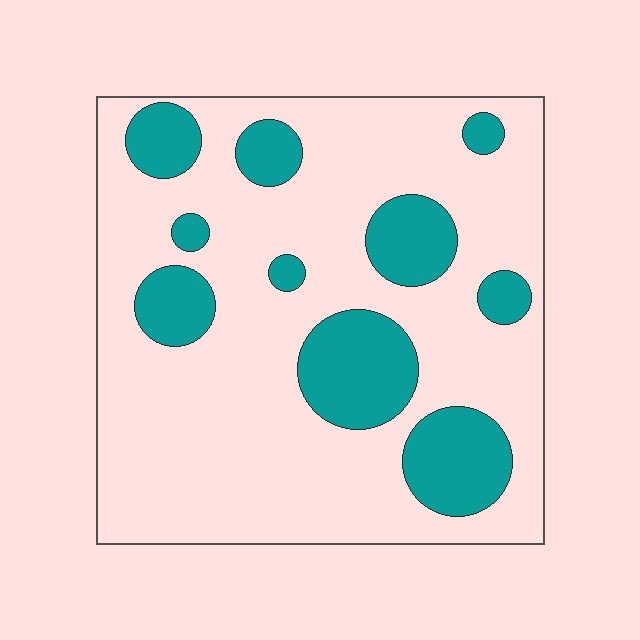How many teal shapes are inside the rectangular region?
10.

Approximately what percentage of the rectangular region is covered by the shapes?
Approximately 25%.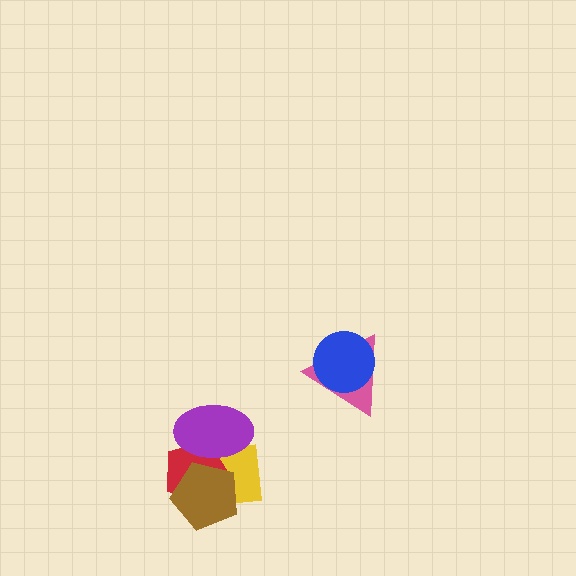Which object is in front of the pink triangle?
The blue circle is in front of the pink triangle.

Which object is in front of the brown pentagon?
The purple ellipse is in front of the brown pentagon.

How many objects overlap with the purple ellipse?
3 objects overlap with the purple ellipse.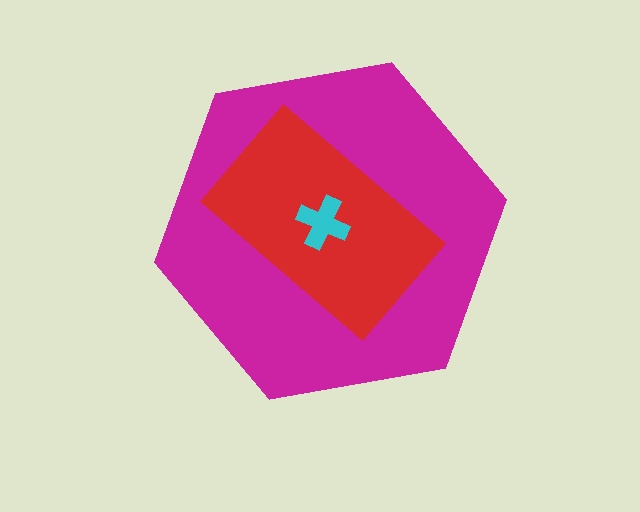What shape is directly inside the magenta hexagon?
The red rectangle.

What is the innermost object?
The cyan cross.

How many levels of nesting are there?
3.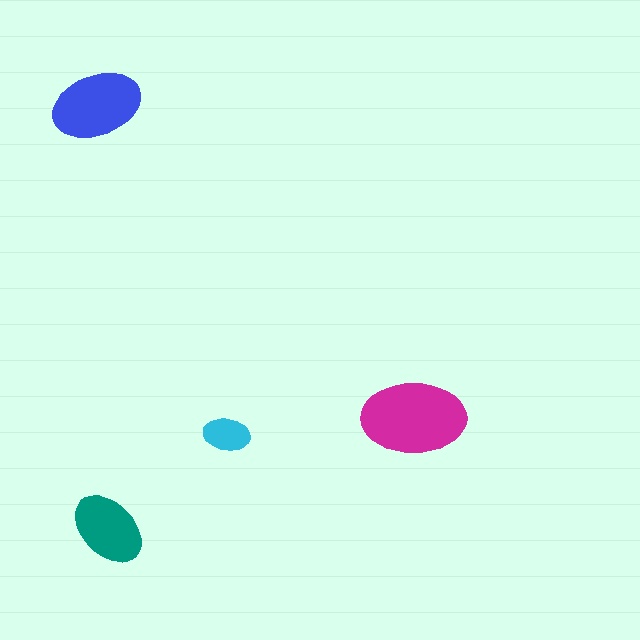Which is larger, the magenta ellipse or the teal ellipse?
The magenta one.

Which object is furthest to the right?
The magenta ellipse is rightmost.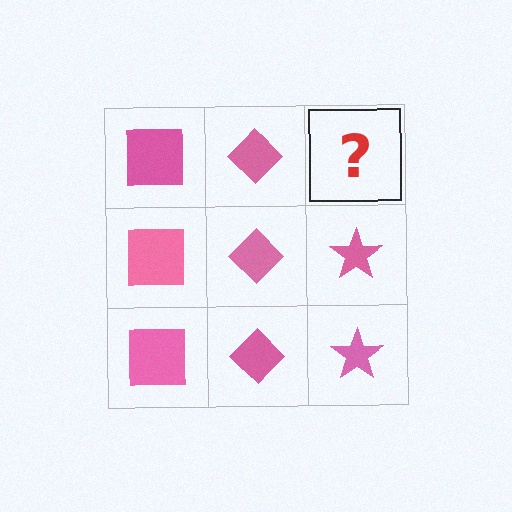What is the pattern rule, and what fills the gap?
The rule is that each column has a consistent shape. The gap should be filled with a pink star.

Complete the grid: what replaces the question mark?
The question mark should be replaced with a pink star.